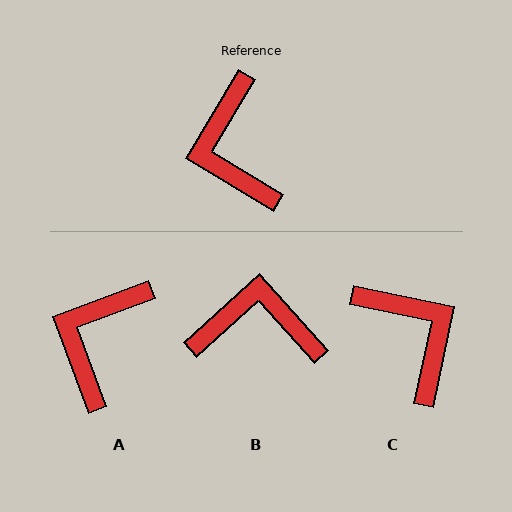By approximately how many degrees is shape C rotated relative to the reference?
Approximately 161 degrees clockwise.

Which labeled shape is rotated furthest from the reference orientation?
C, about 161 degrees away.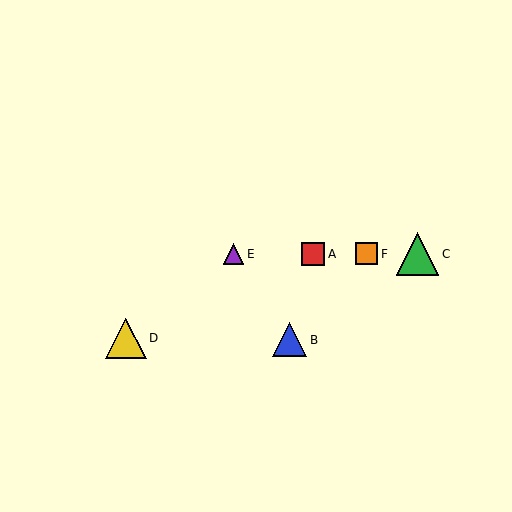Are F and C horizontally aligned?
Yes, both are at y≈254.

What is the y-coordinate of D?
Object D is at y≈338.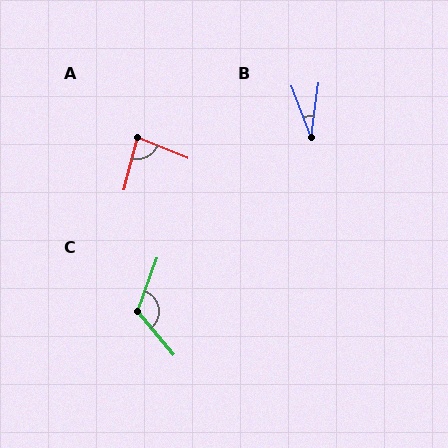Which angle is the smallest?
B, at approximately 29 degrees.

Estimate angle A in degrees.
Approximately 83 degrees.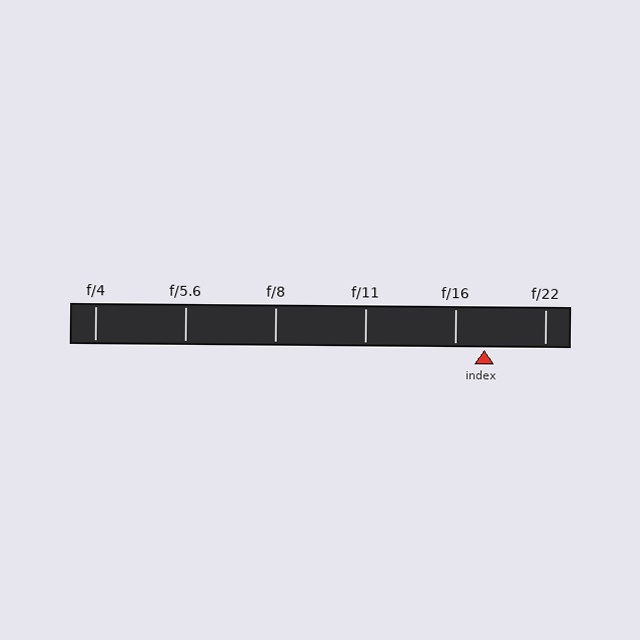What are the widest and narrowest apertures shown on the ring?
The widest aperture shown is f/4 and the narrowest is f/22.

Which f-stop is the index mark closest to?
The index mark is closest to f/16.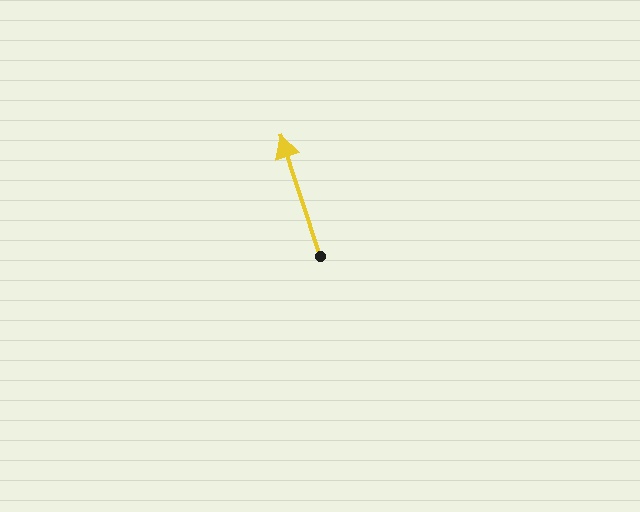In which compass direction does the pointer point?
North.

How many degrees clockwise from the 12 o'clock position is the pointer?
Approximately 342 degrees.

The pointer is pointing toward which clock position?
Roughly 11 o'clock.